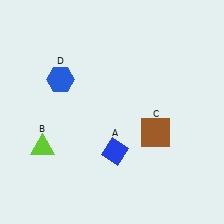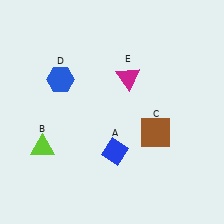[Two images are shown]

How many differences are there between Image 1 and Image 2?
There is 1 difference between the two images.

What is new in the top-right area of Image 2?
A magenta triangle (E) was added in the top-right area of Image 2.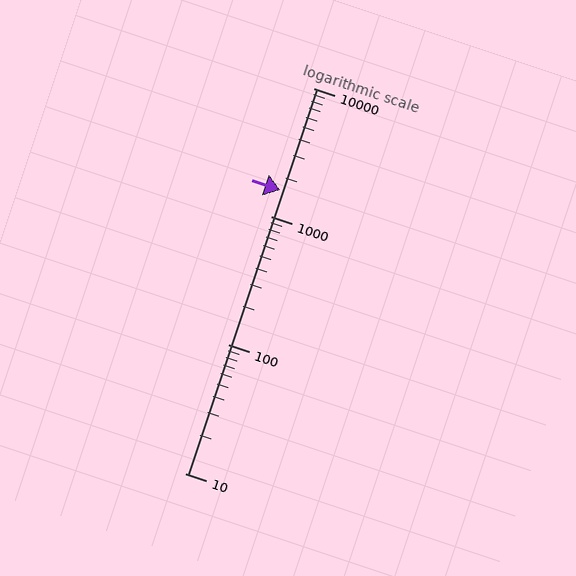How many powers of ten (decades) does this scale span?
The scale spans 3 decades, from 10 to 10000.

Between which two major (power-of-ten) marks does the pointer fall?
The pointer is between 1000 and 10000.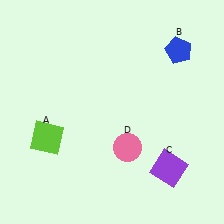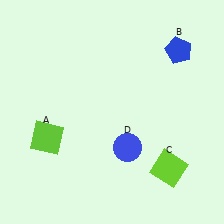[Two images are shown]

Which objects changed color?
C changed from purple to lime. D changed from pink to blue.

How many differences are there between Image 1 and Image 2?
There are 2 differences between the two images.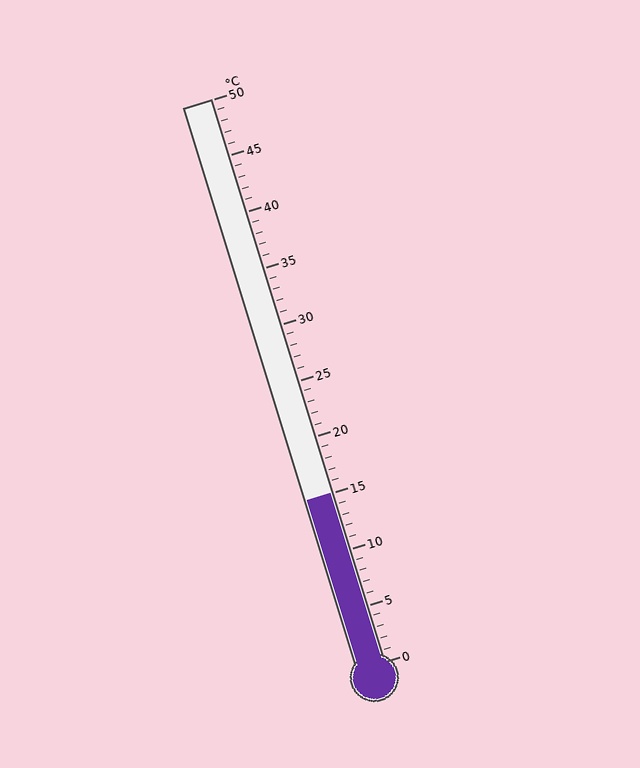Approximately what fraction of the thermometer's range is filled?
The thermometer is filled to approximately 30% of its range.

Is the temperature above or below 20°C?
The temperature is below 20°C.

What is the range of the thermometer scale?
The thermometer scale ranges from 0°C to 50°C.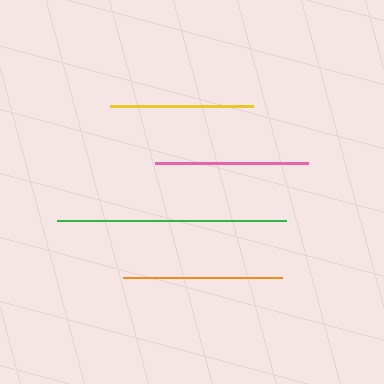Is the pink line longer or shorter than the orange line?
The orange line is longer than the pink line.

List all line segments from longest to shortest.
From longest to shortest: green, orange, pink, yellow.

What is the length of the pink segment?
The pink segment is approximately 153 pixels long.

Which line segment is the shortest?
The yellow line is the shortest at approximately 143 pixels.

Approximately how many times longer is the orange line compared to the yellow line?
The orange line is approximately 1.1 times the length of the yellow line.